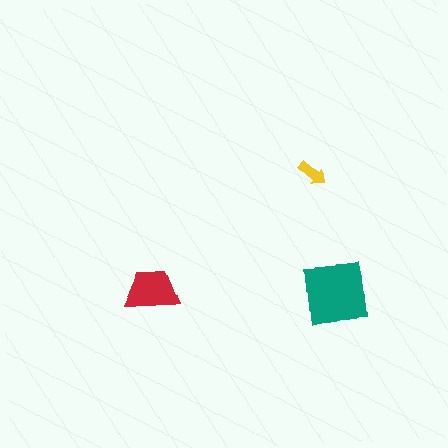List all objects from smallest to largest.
The yellow arrow, the red trapezoid, the teal square.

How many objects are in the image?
There are 3 objects in the image.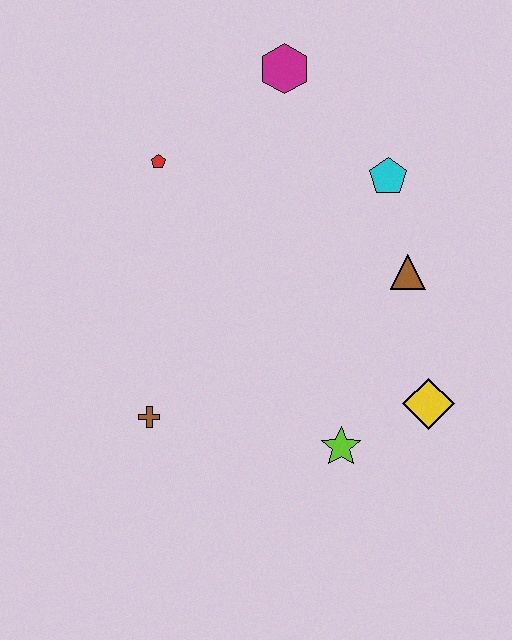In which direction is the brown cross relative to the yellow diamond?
The brown cross is to the left of the yellow diamond.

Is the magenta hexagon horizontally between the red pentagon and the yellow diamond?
Yes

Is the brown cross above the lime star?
Yes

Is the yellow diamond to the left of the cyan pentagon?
No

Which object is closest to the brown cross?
The lime star is closest to the brown cross.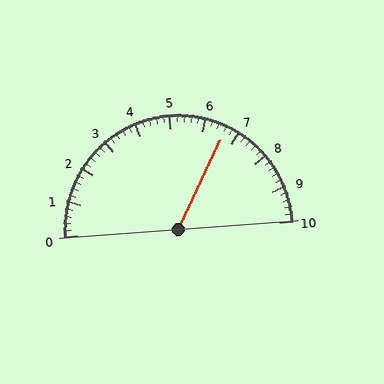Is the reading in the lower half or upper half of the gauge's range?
The reading is in the upper half of the range (0 to 10).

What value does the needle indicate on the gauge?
The needle indicates approximately 6.6.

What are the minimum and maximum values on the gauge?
The gauge ranges from 0 to 10.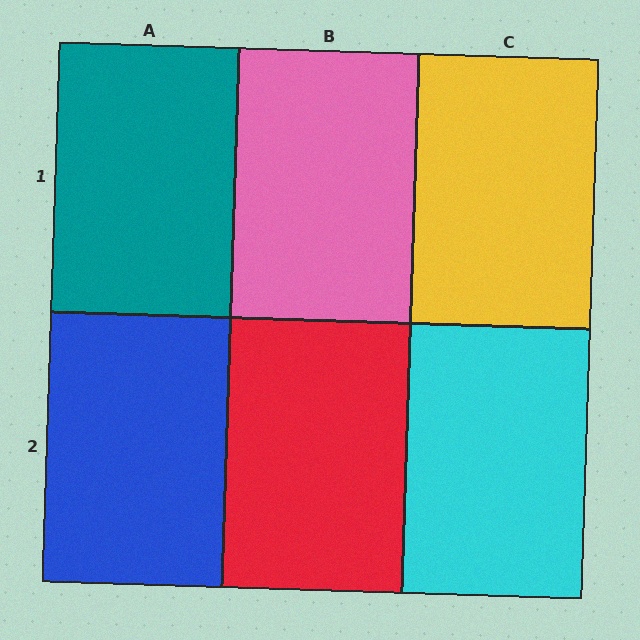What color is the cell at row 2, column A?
Blue.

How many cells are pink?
1 cell is pink.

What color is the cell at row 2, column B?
Red.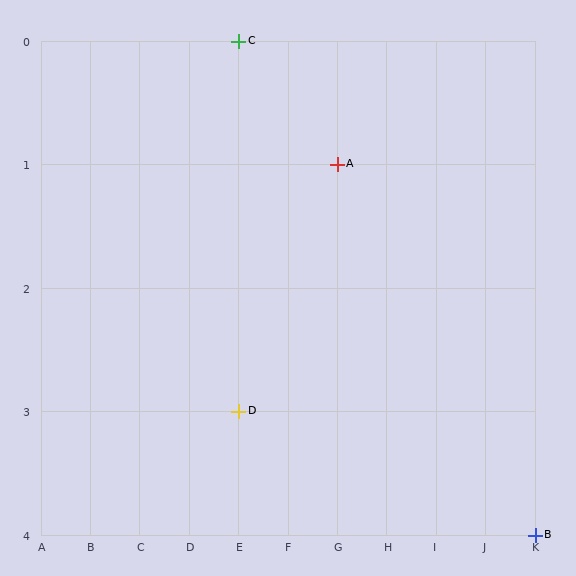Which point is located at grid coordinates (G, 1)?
Point A is at (G, 1).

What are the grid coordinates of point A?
Point A is at grid coordinates (G, 1).